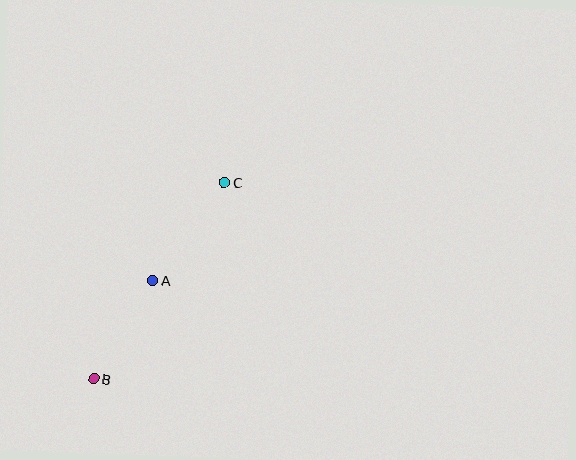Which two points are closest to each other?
Points A and B are closest to each other.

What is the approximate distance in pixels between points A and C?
The distance between A and C is approximately 121 pixels.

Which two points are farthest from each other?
Points B and C are farthest from each other.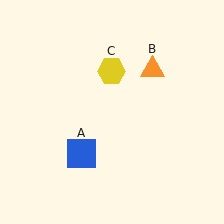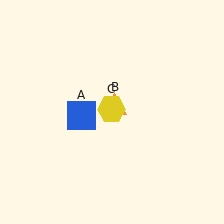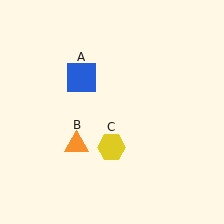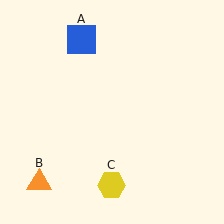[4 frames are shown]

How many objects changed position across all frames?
3 objects changed position: blue square (object A), orange triangle (object B), yellow hexagon (object C).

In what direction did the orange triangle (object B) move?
The orange triangle (object B) moved down and to the left.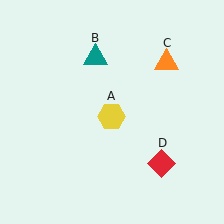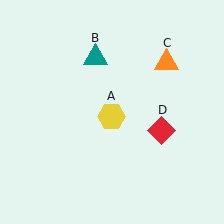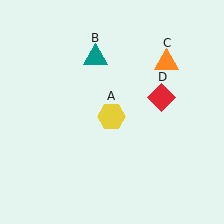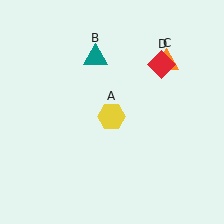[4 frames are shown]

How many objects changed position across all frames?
1 object changed position: red diamond (object D).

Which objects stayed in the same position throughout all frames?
Yellow hexagon (object A) and teal triangle (object B) and orange triangle (object C) remained stationary.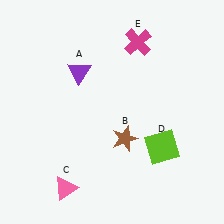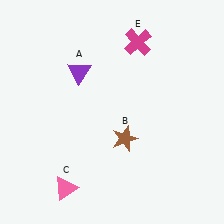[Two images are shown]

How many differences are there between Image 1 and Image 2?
There is 1 difference between the two images.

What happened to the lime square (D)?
The lime square (D) was removed in Image 2. It was in the bottom-right area of Image 1.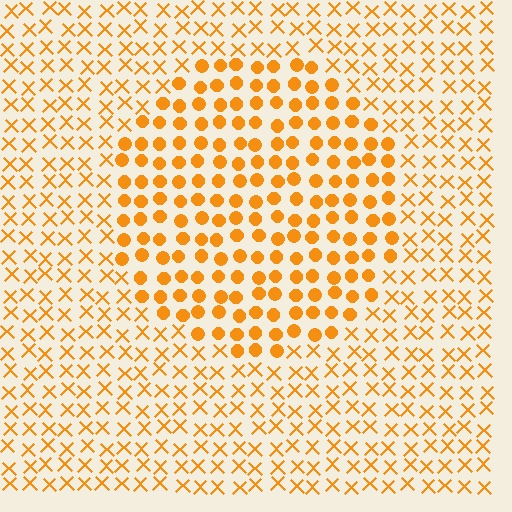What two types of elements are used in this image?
The image uses circles inside the circle region and X marks outside it.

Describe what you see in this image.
The image is filled with small orange elements arranged in a uniform grid. A circle-shaped region contains circles, while the surrounding area contains X marks. The boundary is defined purely by the change in element shape.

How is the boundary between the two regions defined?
The boundary is defined by a change in element shape: circles inside vs. X marks outside. All elements share the same color and spacing.